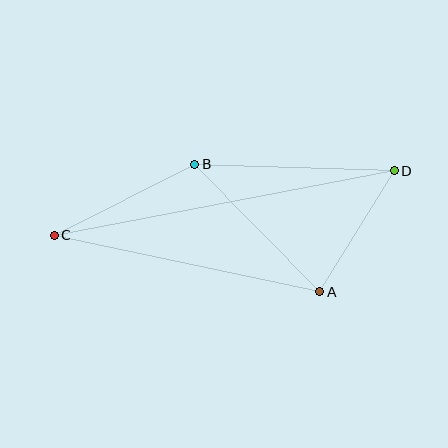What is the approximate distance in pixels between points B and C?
The distance between B and C is approximately 158 pixels.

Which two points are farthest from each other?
Points C and D are farthest from each other.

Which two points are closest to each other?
Points A and D are closest to each other.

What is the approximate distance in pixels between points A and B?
The distance between A and B is approximately 179 pixels.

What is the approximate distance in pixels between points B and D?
The distance between B and D is approximately 200 pixels.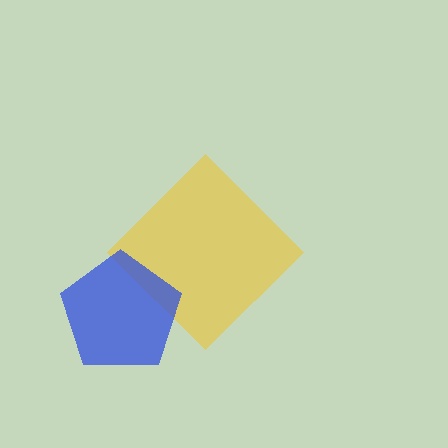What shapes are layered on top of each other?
The layered shapes are: a yellow diamond, a blue pentagon.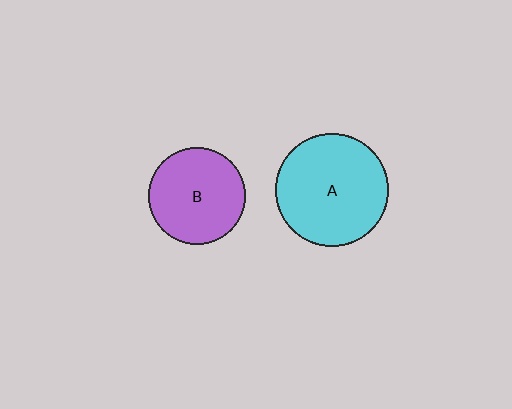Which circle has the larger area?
Circle A (cyan).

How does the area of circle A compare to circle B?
Approximately 1.3 times.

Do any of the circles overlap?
No, none of the circles overlap.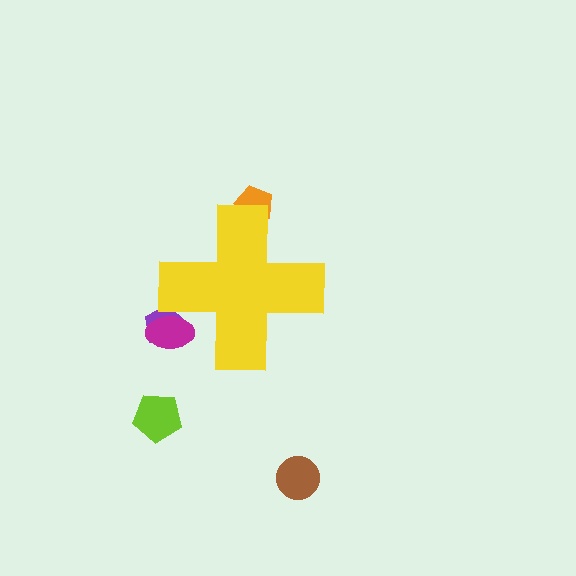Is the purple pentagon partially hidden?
Yes, the purple pentagon is partially hidden behind the yellow cross.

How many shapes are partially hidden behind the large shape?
3 shapes are partially hidden.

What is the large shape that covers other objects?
A yellow cross.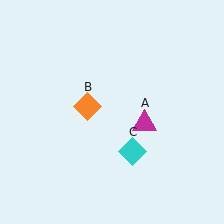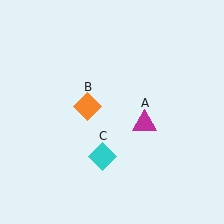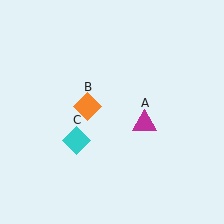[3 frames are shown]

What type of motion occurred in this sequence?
The cyan diamond (object C) rotated clockwise around the center of the scene.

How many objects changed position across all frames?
1 object changed position: cyan diamond (object C).